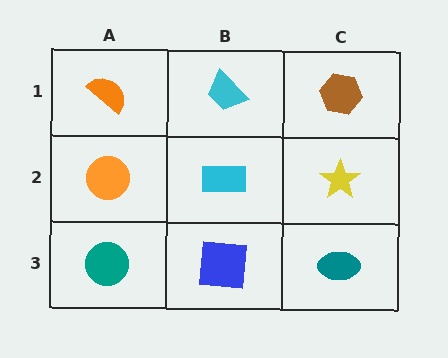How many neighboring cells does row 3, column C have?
2.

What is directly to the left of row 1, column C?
A cyan trapezoid.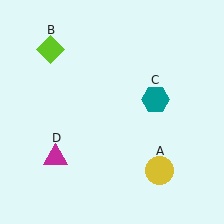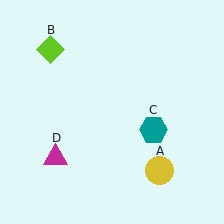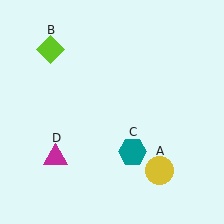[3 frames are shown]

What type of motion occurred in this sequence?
The teal hexagon (object C) rotated clockwise around the center of the scene.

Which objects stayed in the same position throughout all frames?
Yellow circle (object A) and lime diamond (object B) and magenta triangle (object D) remained stationary.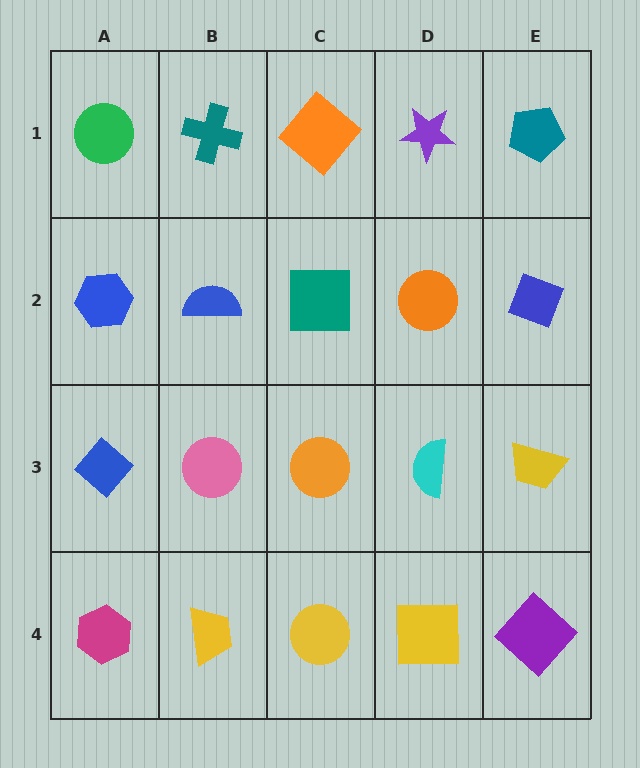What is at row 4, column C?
A yellow circle.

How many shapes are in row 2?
5 shapes.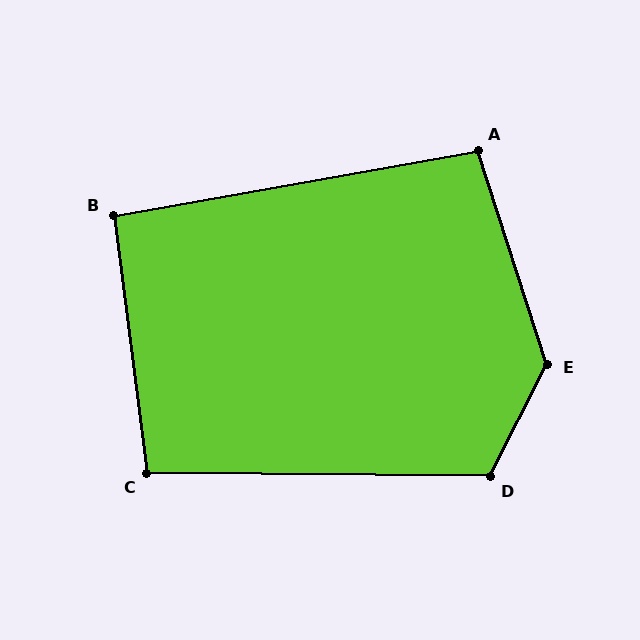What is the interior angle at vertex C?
Approximately 98 degrees (obtuse).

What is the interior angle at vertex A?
Approximately 98 degrees (obtuse).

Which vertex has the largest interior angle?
E, at approximately 135 degrees.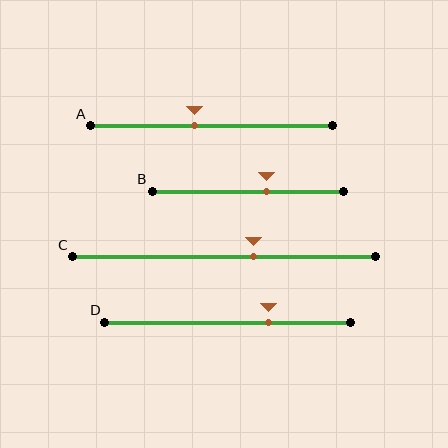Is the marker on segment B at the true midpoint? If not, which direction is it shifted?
No, the marker on segment B is shifted to the right by about 10% of the segment length.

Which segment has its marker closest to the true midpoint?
Segment A has its marker closest to the true midpoint.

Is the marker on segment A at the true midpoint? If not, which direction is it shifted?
No, the marker on segment A is shifted to the left by about 7% of the segment length.